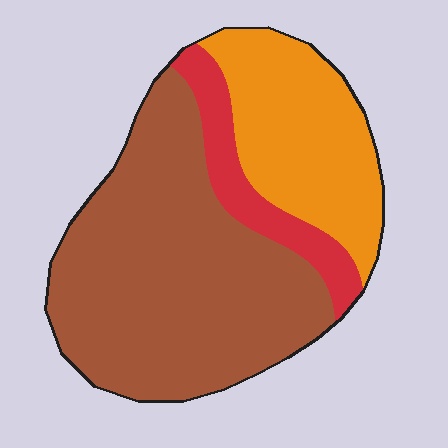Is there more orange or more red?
Orange.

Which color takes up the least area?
Red, at roughly 10%.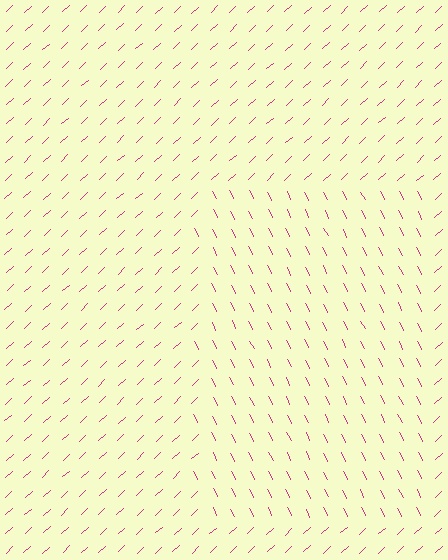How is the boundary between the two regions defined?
The boundary is defined purely by a change in line orientation (approximately 73 degrees difference). All lines are the same color and thickness.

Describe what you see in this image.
The image is filled with small magenta line segments. A rectangle region in the image has lines oriented differently from the surrounding lines, creating a visible texture boundary.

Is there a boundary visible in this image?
Yes, there is a texture boundary formed by a change in line orientation.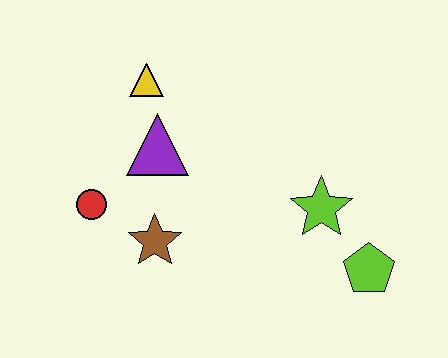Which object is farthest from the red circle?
The lime pentagon is farthest from the red circle.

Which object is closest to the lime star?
The lime pentagon is closest to the lime star.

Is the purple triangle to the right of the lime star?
No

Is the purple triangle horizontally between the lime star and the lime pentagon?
No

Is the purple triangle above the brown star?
Yes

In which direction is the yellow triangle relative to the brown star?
The yellow triangle is above the brown star.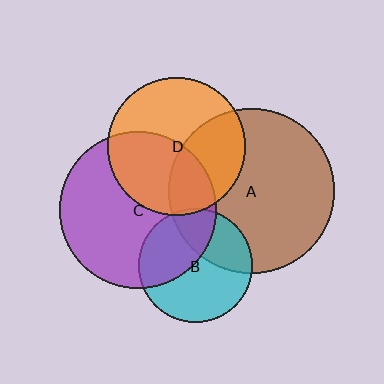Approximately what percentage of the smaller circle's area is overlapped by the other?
Approximately 40%.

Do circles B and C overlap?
Yes.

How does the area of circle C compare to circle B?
Approximately 1.9 times.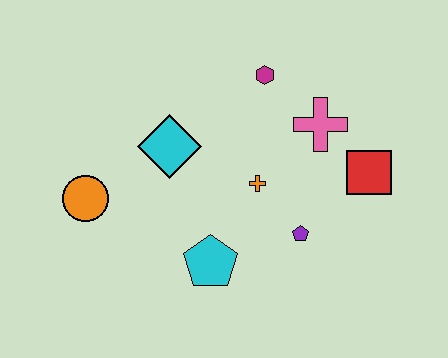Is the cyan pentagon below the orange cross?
Yes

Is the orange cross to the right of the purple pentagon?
No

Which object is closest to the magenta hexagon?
The pink cross is closest to the magenta hexagon.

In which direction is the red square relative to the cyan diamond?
The red square is to the right of the cyan diamond.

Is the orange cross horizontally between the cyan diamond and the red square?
Yes